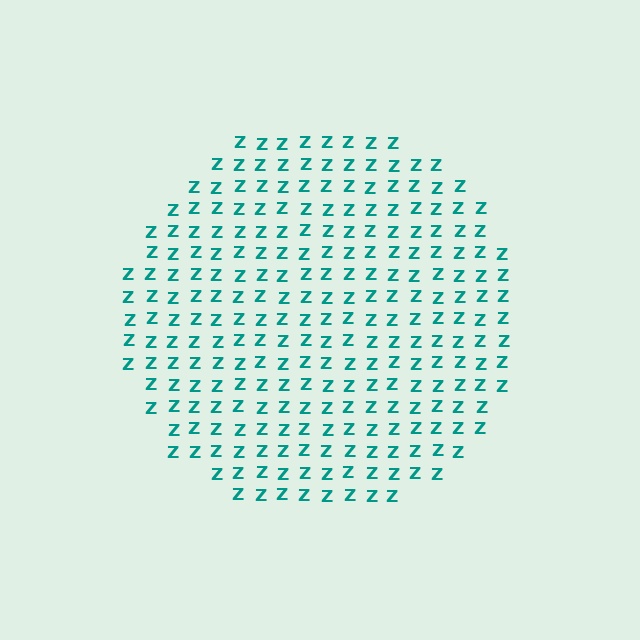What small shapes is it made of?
It is made of small letter Z's.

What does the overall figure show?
The overall figure shows a circle.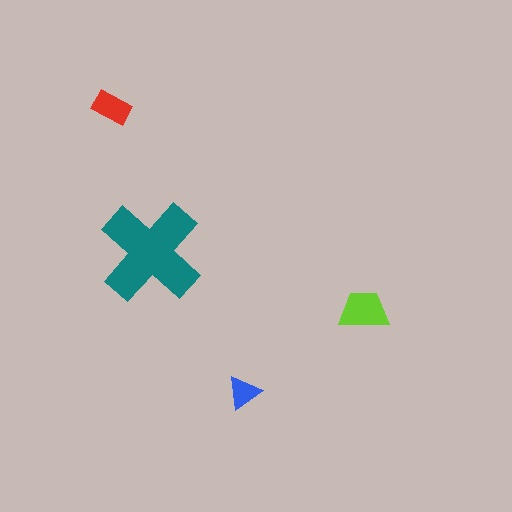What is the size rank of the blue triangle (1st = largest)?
4th.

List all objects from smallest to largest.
The blue triangle, the red rectangle, the lime trapezoid, the teal cross.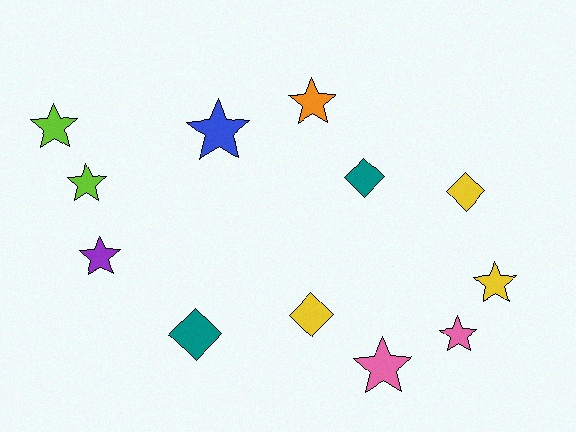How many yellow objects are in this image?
There are 3 yellow objects.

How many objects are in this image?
There are 12 objects.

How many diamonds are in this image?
There are 4 diamonds.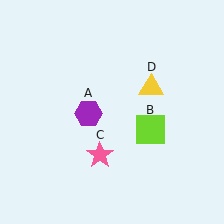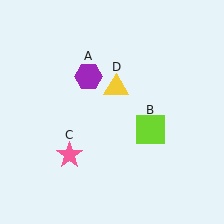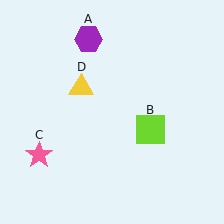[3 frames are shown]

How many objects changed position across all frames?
3 objects changed position: purple hexagon (object A), pink star (object C), yellow triangle (object D).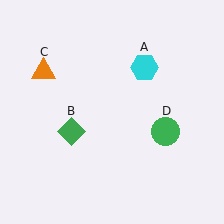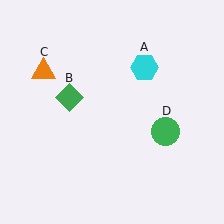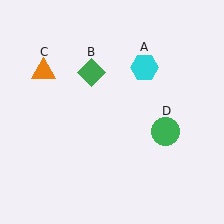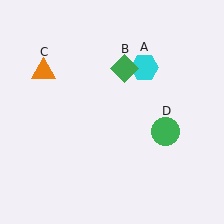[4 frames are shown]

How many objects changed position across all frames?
1 object changed position: green diamond (object B).